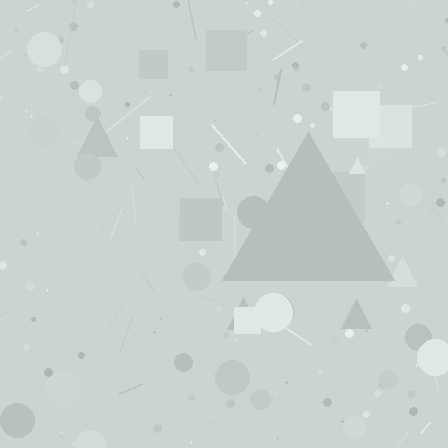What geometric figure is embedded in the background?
A triangle is embedded in the background.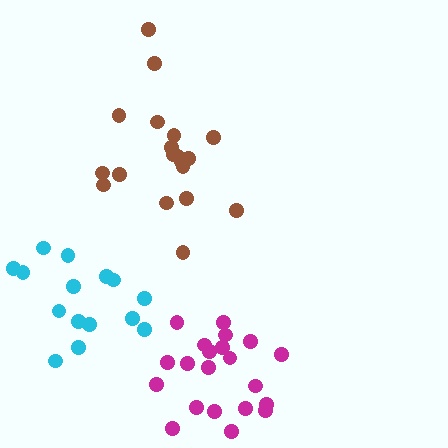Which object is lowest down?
The magenta cluster is bottommost.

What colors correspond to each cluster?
The clusters are colored: brown, magenta, cyan.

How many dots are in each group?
Group 1: 19 dots, Group 2: 21 dots, Group 3: 15 dots (55 total).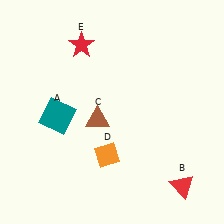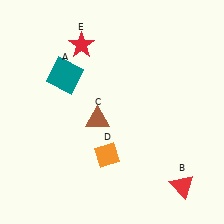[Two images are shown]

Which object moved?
The teal square (A) moved up.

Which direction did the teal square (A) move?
The teal square (A) moved up.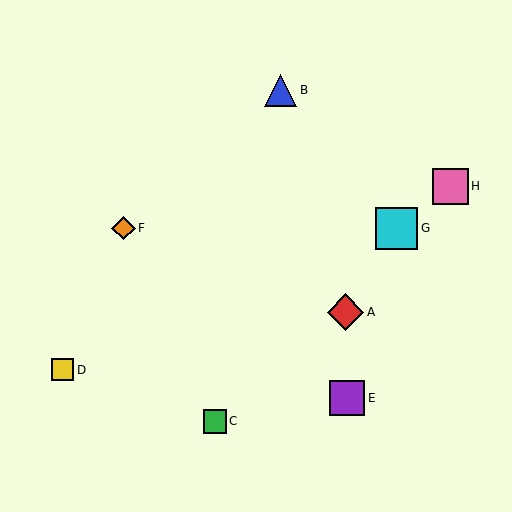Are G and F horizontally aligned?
Yes, both are at y≈228.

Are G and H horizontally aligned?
No, G is at y≈228 and H is at y≈186.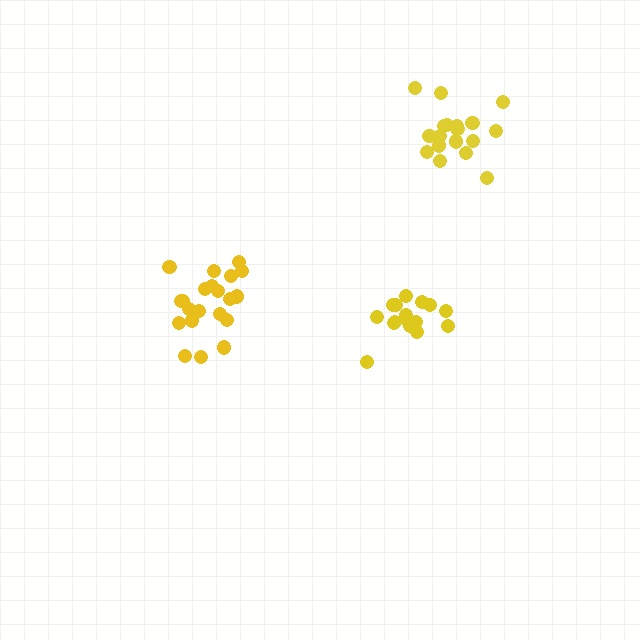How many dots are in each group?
Group 1: 21 dots, Group 2: 16 dots, Group 3: 18 dots (55 total).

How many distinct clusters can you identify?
There are 3 distinct clusters.